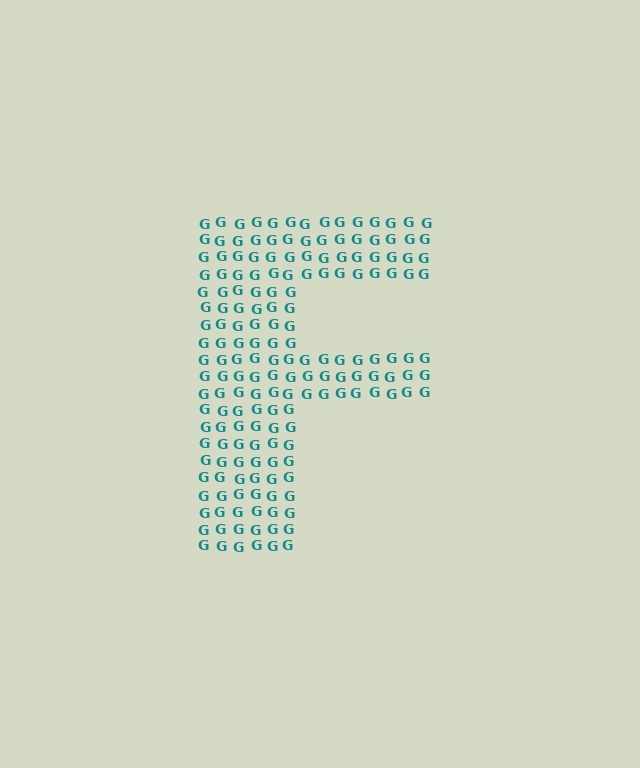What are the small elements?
The small elements are letter G's.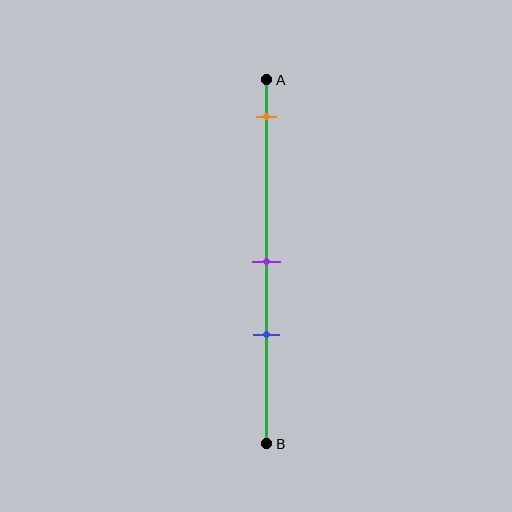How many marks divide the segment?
There are 3 marks dividing the segment.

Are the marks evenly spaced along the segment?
No, the marks are not evenly spaced.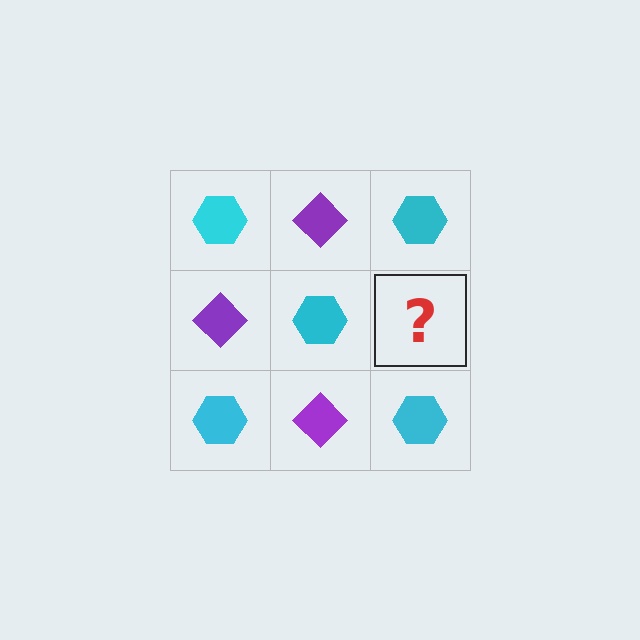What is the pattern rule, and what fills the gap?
The rule is that it alternates cyan hexagon and purple diamond in a checkerboard pattern. The gap should be filled with a purple diamond.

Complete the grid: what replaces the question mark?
The question mark should be replaced with a purple diamond.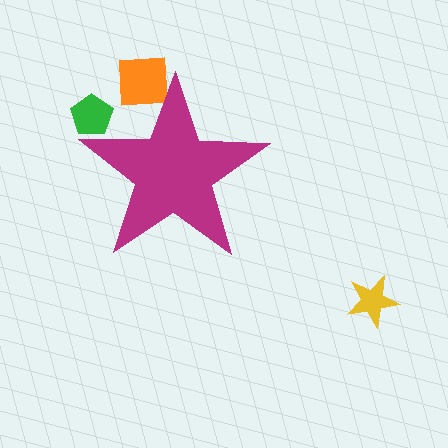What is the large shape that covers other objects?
A magenta star.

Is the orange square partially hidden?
Yes, the orange square is partially hidden behind the magenta star.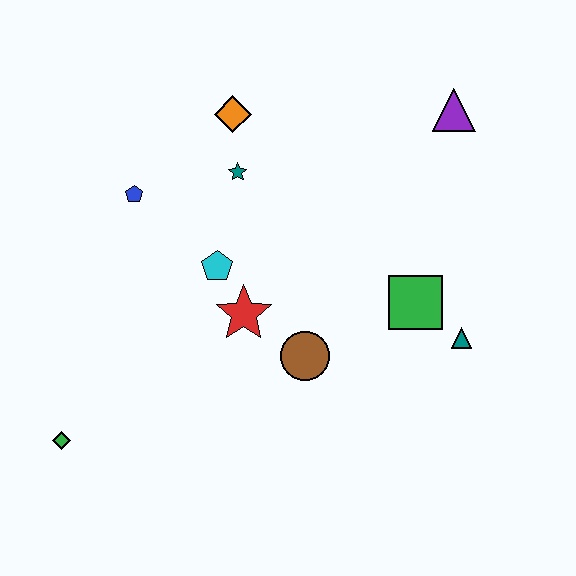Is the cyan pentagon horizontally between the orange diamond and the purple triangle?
No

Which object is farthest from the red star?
The purple triangle is farthest from the red star.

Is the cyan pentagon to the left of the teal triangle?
Yes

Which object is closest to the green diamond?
The red star is closest to the green diamond.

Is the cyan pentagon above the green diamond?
Yes